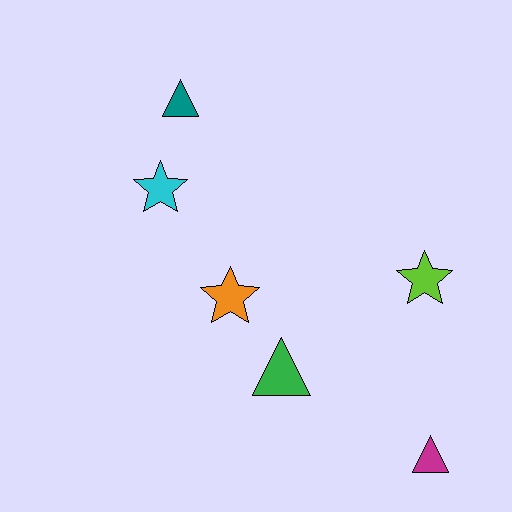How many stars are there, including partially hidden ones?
There are 3 stars.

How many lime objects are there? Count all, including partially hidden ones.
There is 1 lime object.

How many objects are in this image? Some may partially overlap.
There are 6 objects.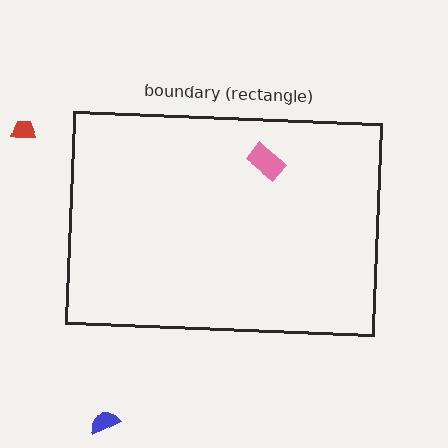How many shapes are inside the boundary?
1 inside, 2 outside.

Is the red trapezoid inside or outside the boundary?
Outside.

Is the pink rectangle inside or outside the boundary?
Inside.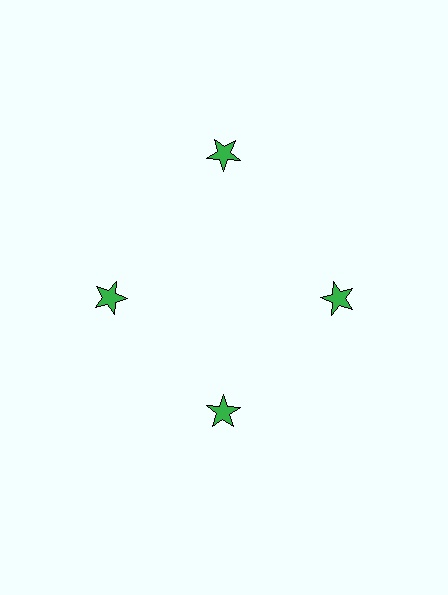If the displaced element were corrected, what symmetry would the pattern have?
It would have 4-fold rotational symmetry — the pattern would map onto itself every 90 degrees.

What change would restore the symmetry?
The symmetry would be restored by moving it inward, back onto the ring so that all 4 stars sit at equal angles and equal distance from the center.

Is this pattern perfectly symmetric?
No. The 4 green stars are arranged in a ring, but one element near the 12 o'clock position is pushed outward from the center, breaking the 4-fold rotational symmetry.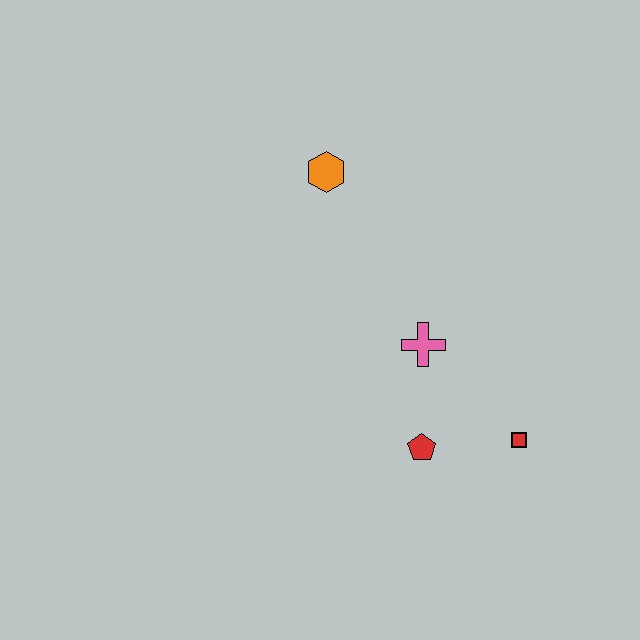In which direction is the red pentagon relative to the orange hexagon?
The red pentagon is below the orange hexagon.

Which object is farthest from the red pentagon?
The orange hexagon is farthest from the red pentagon.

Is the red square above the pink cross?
No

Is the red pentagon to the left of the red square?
Yes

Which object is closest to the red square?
The red pentagon is closest to the red square.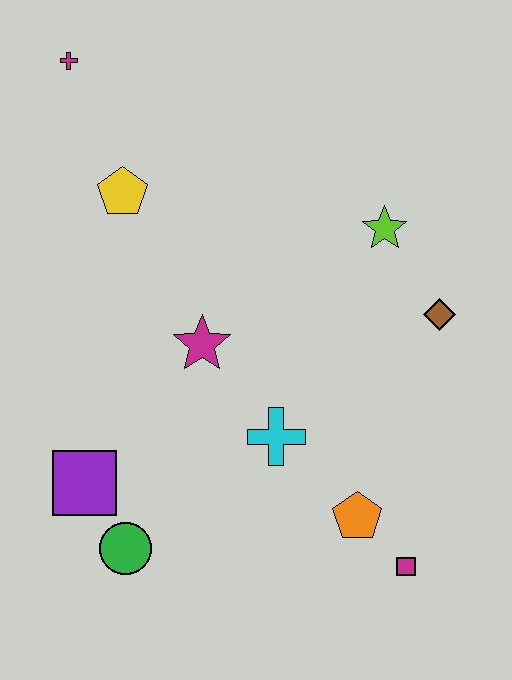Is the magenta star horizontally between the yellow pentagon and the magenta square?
Yes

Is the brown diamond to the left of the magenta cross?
No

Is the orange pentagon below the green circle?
No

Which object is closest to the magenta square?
The orange pentagon is closest to the magenta square.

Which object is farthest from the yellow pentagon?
The magenta square is farthest from the yellow pentagon.